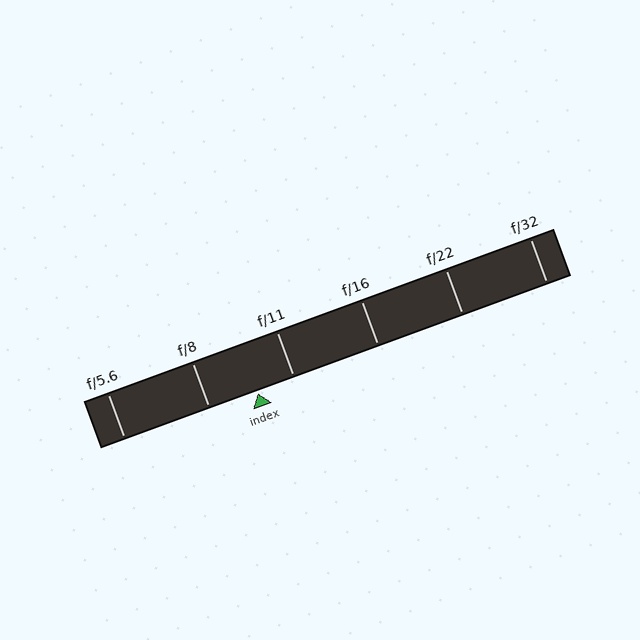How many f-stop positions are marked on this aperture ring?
There are 6 f-stop positions marked.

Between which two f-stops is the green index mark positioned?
The index mark is between f/8 and f/11.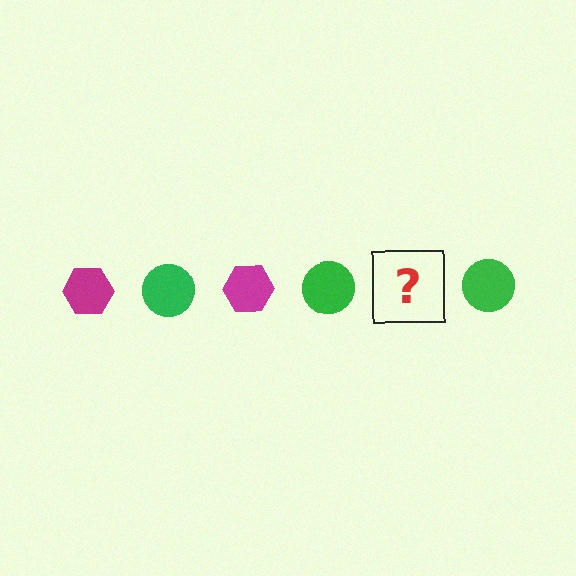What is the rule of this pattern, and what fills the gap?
The rule is that the pattern alternates between magenta hexagon and green circle. The gap should be filled with a magenta hexagon.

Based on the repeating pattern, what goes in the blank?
The blank should be a magenta hexagon.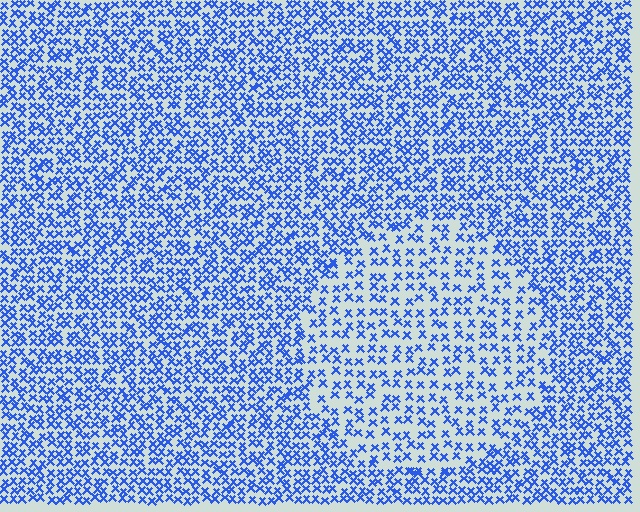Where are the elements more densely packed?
The elements are more densely packed outside the circle boundary.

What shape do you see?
I see a circle.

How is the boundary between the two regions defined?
The boundary is defined by a change in element density (approximately 1.8x ratio). All elements are the same color, size, and shape.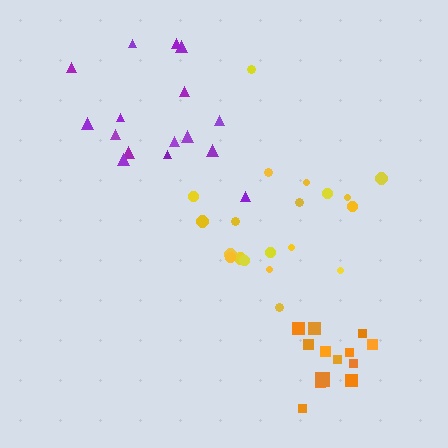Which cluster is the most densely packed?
Orange.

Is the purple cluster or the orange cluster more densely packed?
Orange.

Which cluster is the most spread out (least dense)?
Yellow.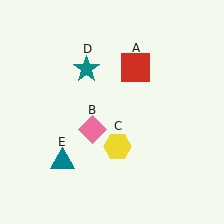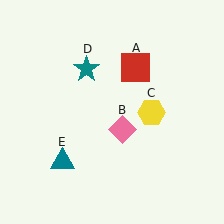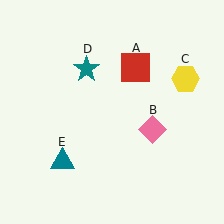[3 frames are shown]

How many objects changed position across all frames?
2 objects changed position: pink diamond (object B), yellow hexagon (object C).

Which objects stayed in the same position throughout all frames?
Red square (object A) and teal star (object D) and teal triangle (object E) remained stationary.